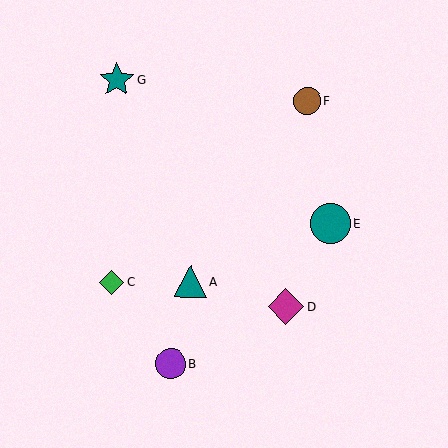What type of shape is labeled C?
Shape C is a green diamond.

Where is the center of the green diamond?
The center of the green diamond is at (112, 282).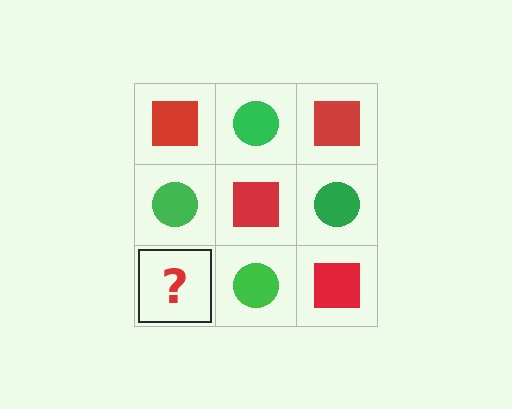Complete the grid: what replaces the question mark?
The question mark should be replaced with a red square.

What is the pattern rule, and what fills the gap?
The rule is that it alternates red square and green circle in a checkerboard pattern. The gap should be filled with a red square.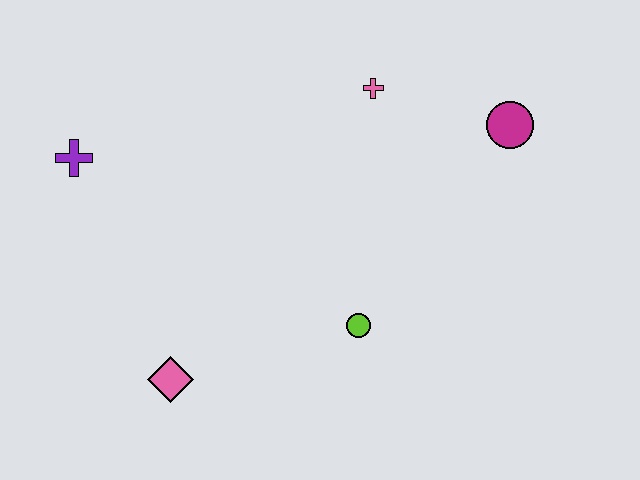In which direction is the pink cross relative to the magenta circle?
The pink cross is to the left of the magenta circle.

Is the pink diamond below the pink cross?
Yes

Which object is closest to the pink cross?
The magenta circle is closest to the pink cross.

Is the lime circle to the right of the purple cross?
Yes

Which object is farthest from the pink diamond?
The magenta circle is farthest from the pink diamond.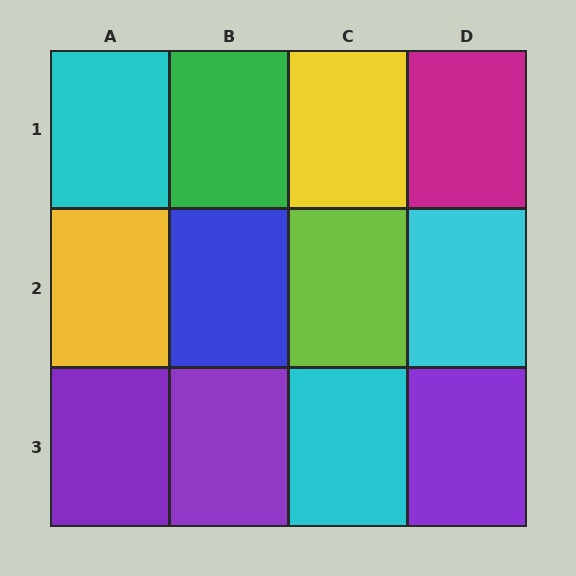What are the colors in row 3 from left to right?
Purple, purple, cyan, purple.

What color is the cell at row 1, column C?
Yellow.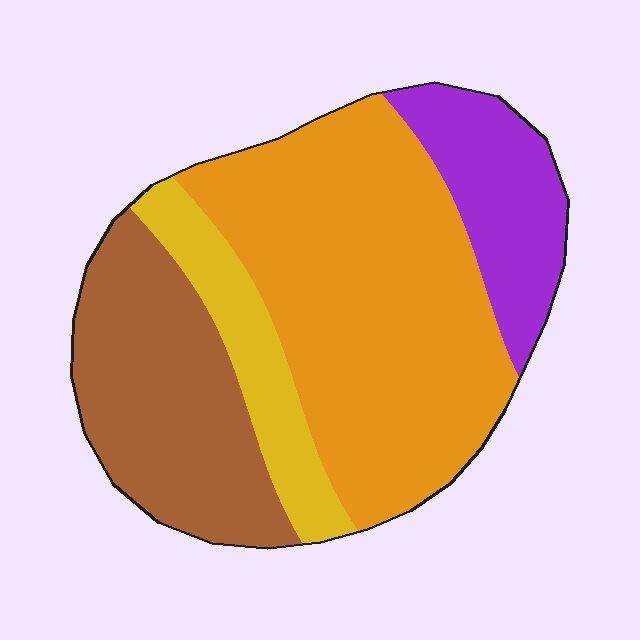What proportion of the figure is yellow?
Yellow covers about 10% of the figure.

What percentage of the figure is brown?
Brown covers about 25% of the figure.